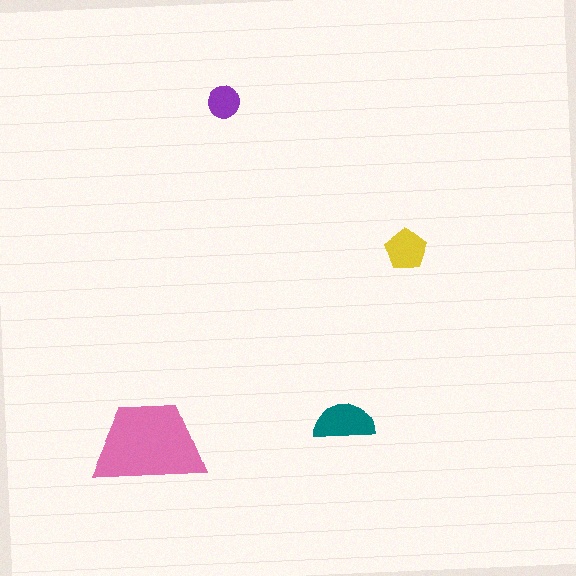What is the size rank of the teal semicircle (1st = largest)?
2nd.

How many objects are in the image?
There are 4 objects in the image.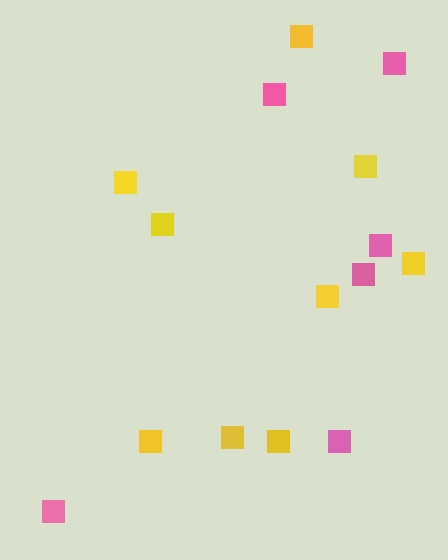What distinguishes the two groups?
There are 2 groups: one group of yellow squares (9) and one group of pink squares (6).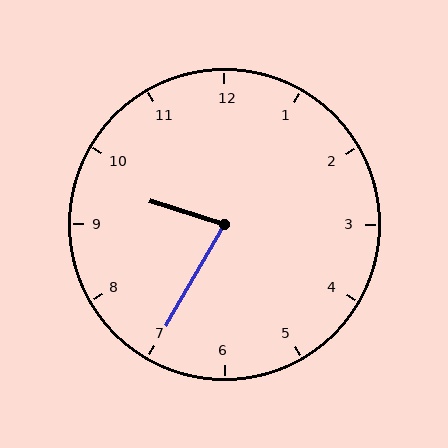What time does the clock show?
9:35.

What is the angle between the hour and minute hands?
Approximately 78 degrees.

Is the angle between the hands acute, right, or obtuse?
It is acute.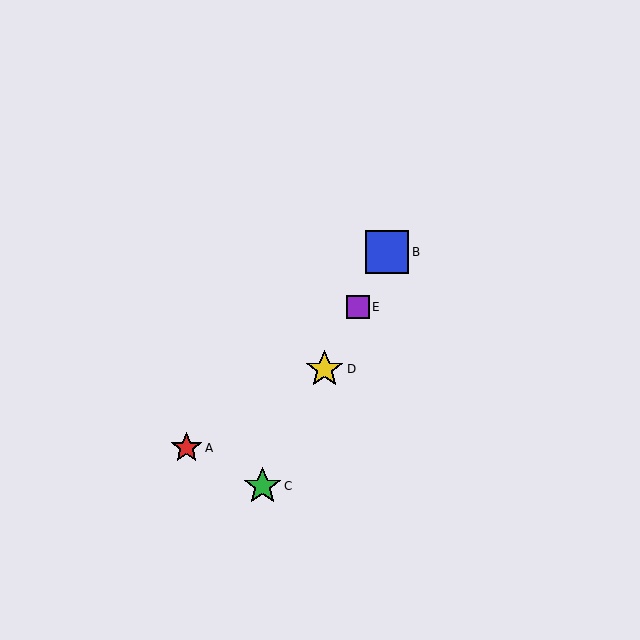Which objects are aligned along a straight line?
Objects B, C, D, E are aligned along a straight line.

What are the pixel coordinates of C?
Object C is at (262, 486).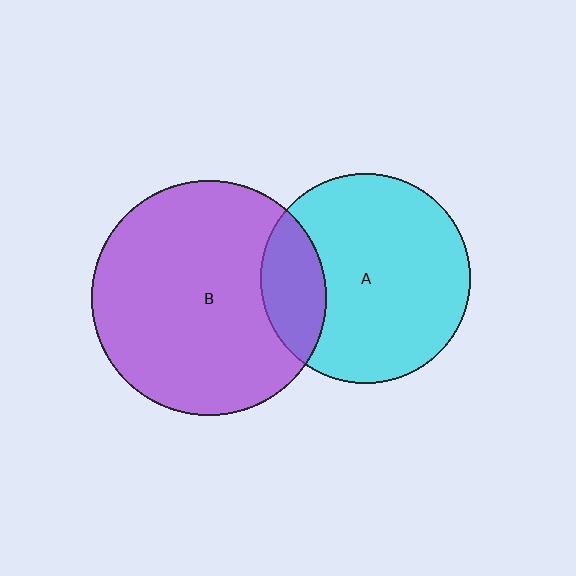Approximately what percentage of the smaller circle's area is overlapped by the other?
Approximately 20%.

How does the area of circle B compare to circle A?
Approximately 1.3 times.